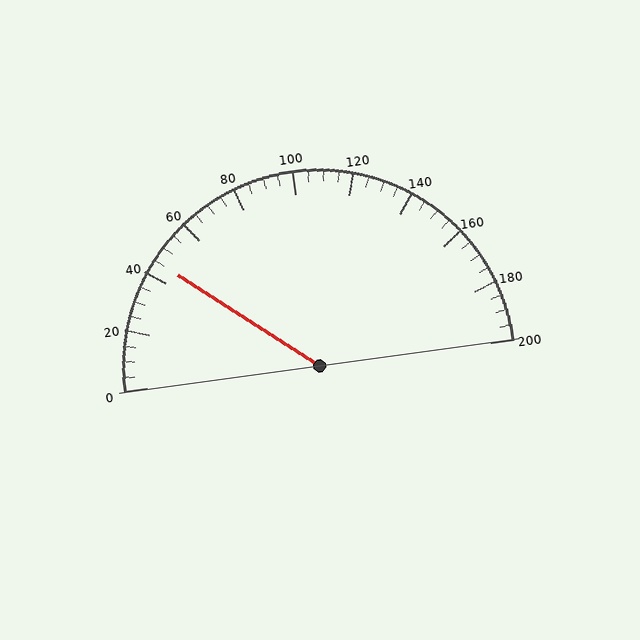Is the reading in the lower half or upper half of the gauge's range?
The reading is in the lower half of the range (0 to 200).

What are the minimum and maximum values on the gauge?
The gauge ranges from 0 to 200.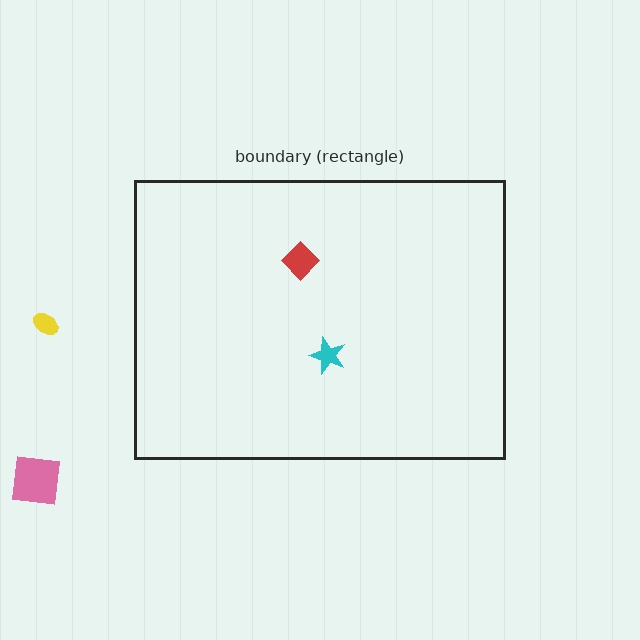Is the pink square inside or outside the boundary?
Outside.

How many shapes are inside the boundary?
2 inside, 2 outside.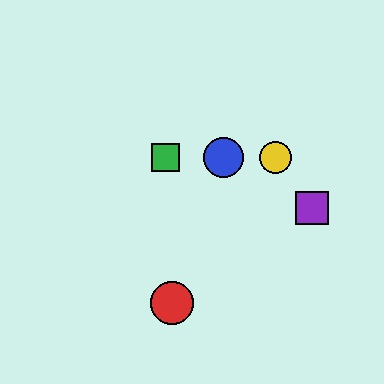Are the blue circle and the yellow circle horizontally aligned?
Yes, both are at y≈157.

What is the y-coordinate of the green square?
The green square is at y≈157.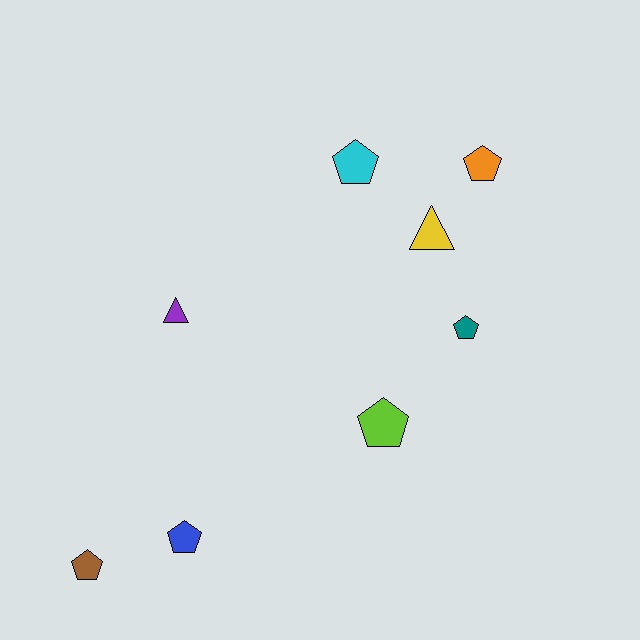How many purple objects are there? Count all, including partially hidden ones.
There is 1 purple object.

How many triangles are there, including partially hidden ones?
There are 2 triangles.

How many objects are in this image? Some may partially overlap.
There are 8 objects.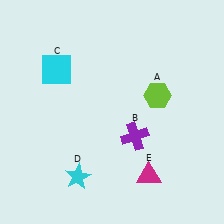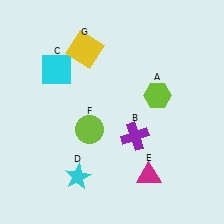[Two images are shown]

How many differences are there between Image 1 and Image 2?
There are 2 differences between the two images.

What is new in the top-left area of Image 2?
A yellow square (G) was added in the top-left area of Image 2.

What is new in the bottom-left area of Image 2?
A lime circle (F) was added in the bottom-left area of Image 2.